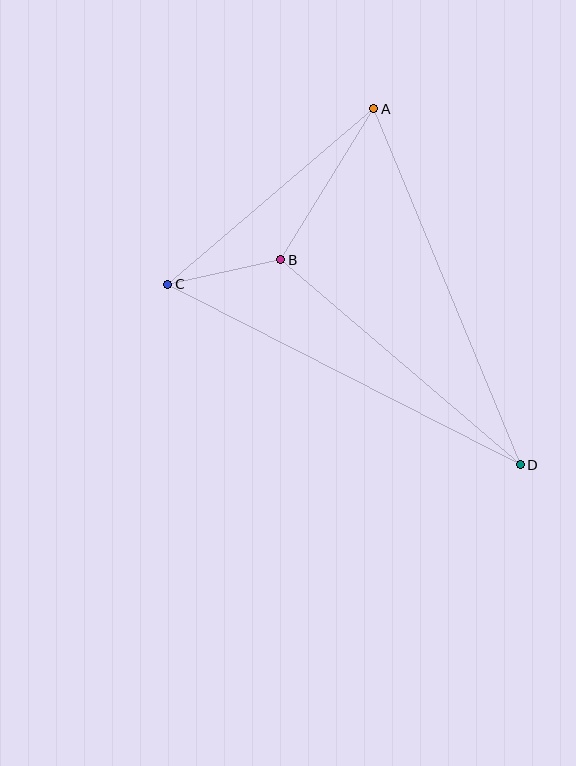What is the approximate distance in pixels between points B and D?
The distance between B and D is approximately 315 pixels.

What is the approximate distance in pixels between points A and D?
The distance between A and D is approximately 385 pixels.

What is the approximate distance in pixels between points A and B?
The distance between A and B is approximately 177 pixels.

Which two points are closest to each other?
Points B and C are closest to each other.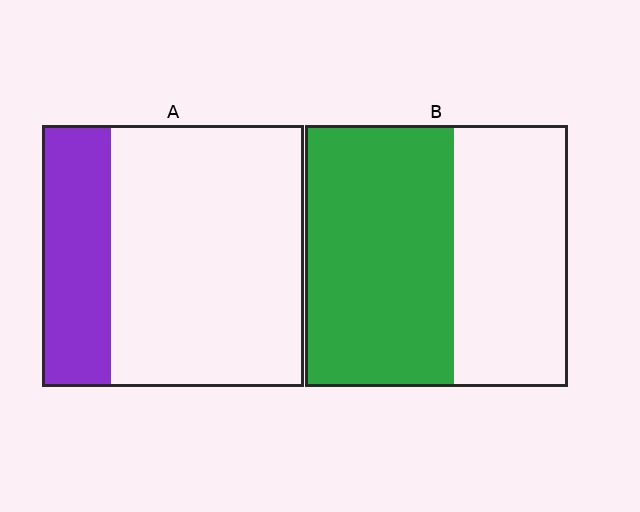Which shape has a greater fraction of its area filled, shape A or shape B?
Shape B.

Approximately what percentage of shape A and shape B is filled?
A is approximately 25% and B is approximately 55%.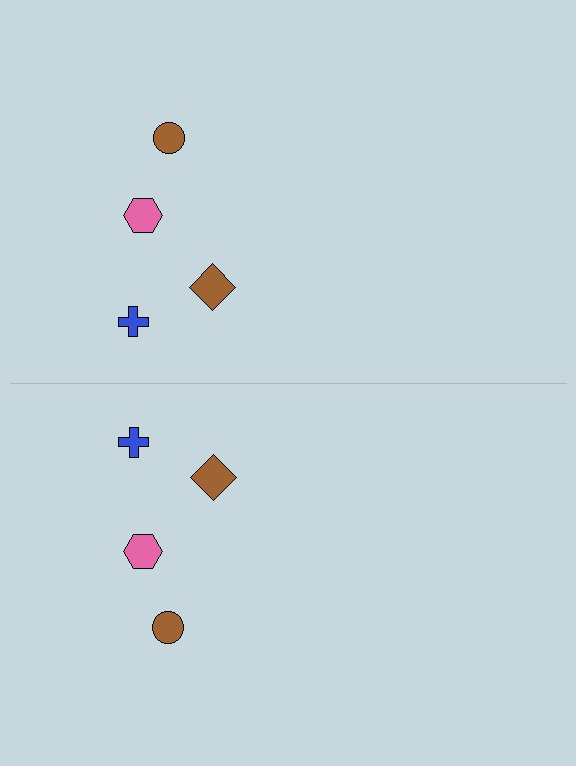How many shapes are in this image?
There are 8 shapes in this image.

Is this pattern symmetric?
Yes, this pattern has bilateral (reflection) symmetry.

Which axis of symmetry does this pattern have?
The pattern has a horizontal axis of symmetry running through the center of the image.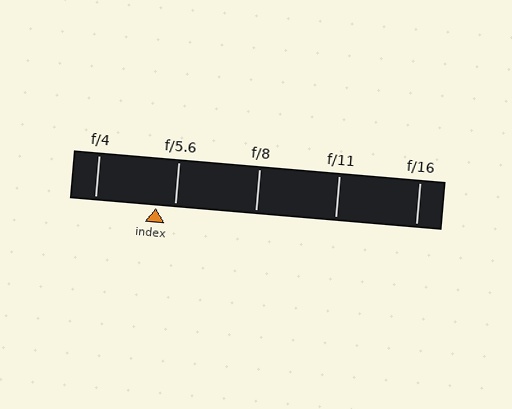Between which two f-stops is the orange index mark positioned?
The index mark is between f/4 and f/5.6.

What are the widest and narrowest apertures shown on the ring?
The widest aperture shown is f/4 and the narrowest is f/16.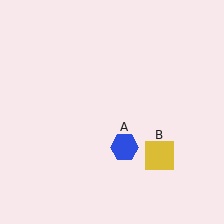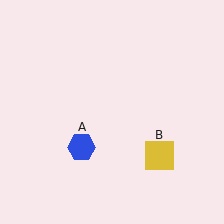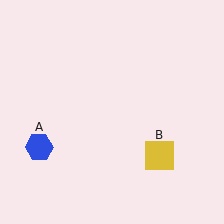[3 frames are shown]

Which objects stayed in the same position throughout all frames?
Yellow square (object B) remained stationary.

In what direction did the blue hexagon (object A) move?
The blue hexagon (object A) moved left.